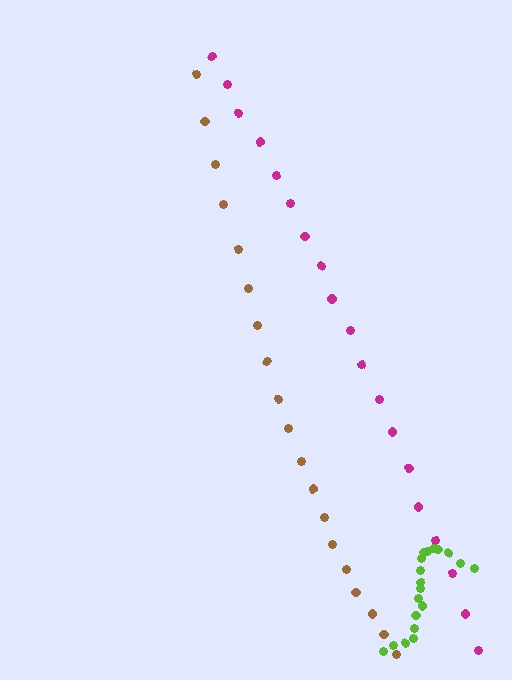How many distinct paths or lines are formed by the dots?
There are 3 distinct paths.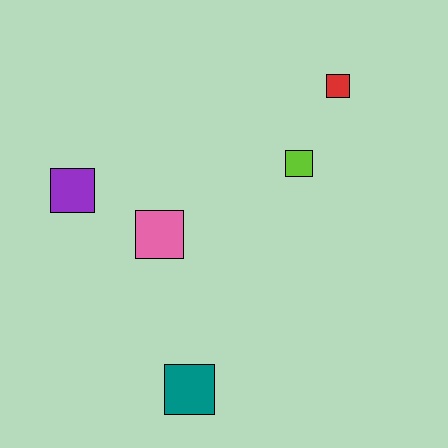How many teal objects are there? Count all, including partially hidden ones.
There is 1 teal object.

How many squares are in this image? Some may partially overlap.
There are 5 squares.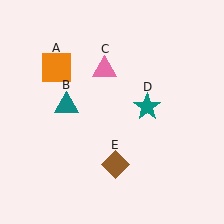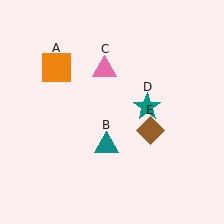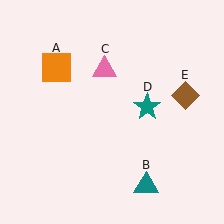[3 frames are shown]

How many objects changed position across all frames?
2 objects changed position: teal triangle (object B), brown diamond (object E).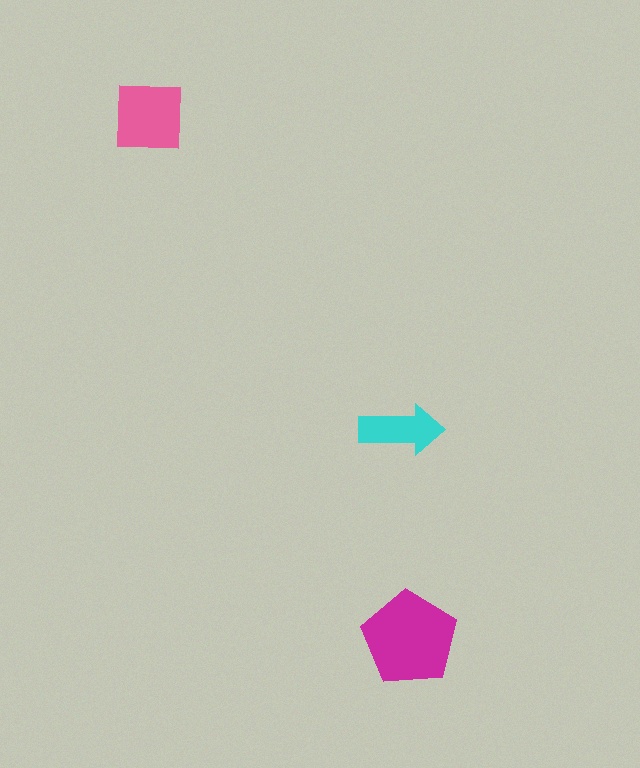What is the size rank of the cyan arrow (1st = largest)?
3rd.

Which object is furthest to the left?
The pink square is leftmost.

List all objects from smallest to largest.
The cyan arrow, the pink square, the magenta pentagon.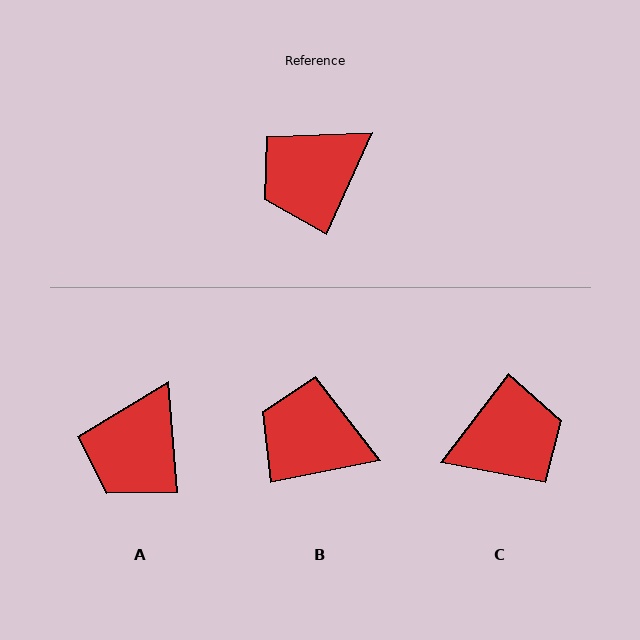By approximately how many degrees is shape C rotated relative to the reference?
Approximately 167 degrees counter-clockwise.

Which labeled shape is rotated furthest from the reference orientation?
C, about 167 degrees away.